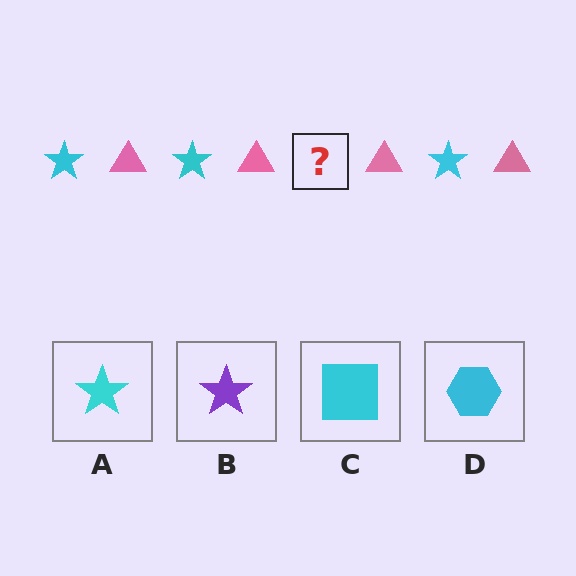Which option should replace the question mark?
Option A.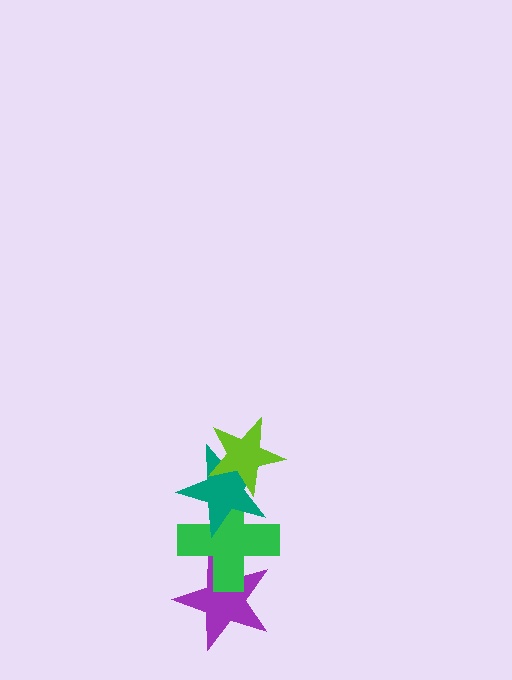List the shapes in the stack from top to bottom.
From top to bottom: the lime star, the teal star, the green cross, the purple star.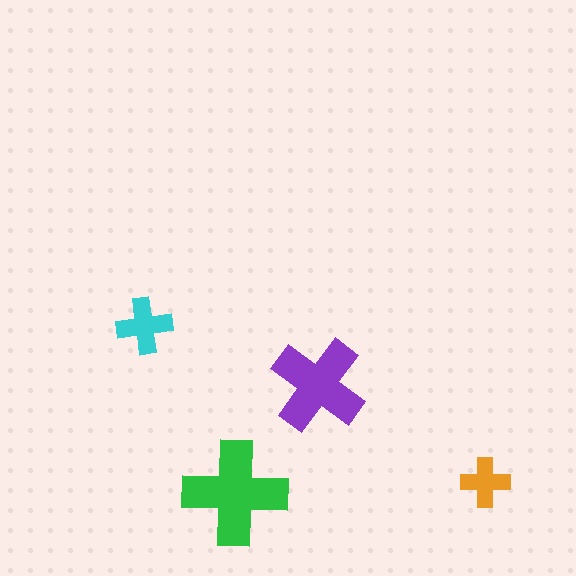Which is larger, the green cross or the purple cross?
The green one.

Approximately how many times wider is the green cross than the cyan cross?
About 2 times wider.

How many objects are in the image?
There are 4 objects in the image.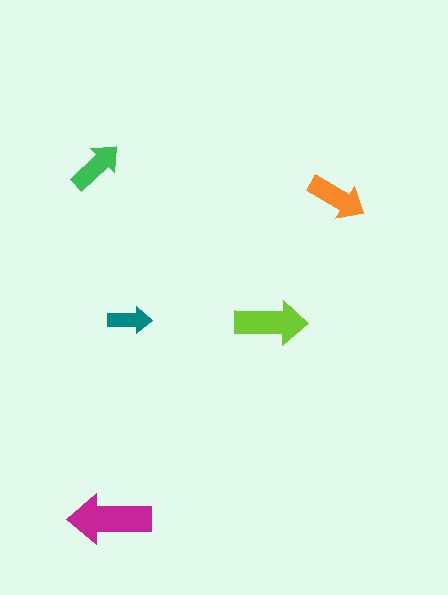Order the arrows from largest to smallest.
the magenta one, the lime one, the orange one, the green one, the teal one.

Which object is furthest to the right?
The orange arrow is rightmost.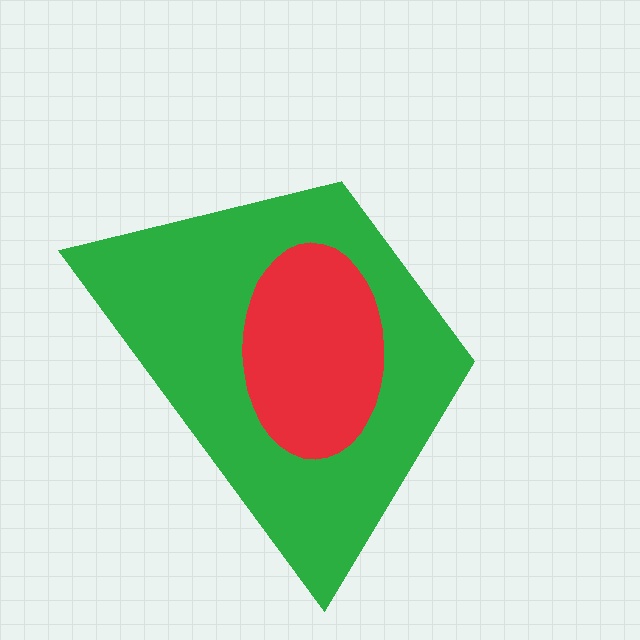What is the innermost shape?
The red ellipse.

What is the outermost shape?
The green trapezoid.